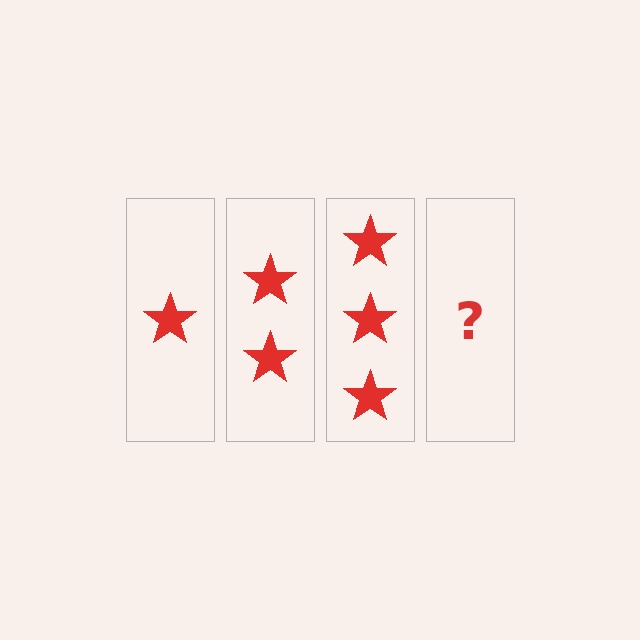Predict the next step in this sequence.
The next step is 4 stars.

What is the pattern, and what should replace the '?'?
The pattern is that each step adds one more star. The '?' should be 4 stars.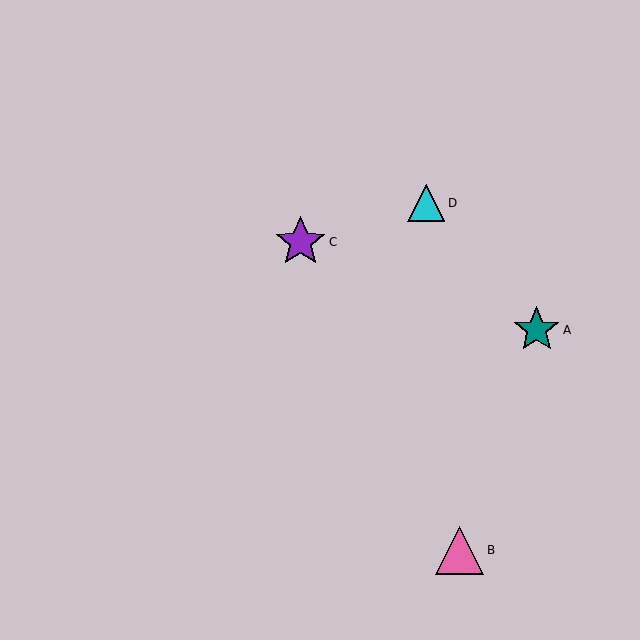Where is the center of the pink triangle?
The center of the pink triangle is at (460, 550).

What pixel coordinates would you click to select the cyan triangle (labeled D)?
Click at (426, 203) to select the cyan triangle D.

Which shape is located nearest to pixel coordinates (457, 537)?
The pink triangle (labeled B) at (460, 550) is nearest to that location.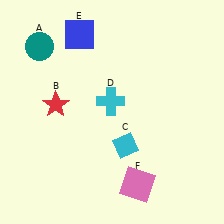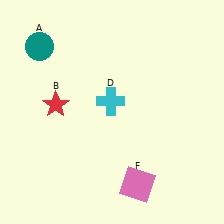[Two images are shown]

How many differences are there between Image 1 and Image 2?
There are 2 differences between the two images.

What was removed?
The cyan diamond (C), the blue square (E) were removed in Image 2.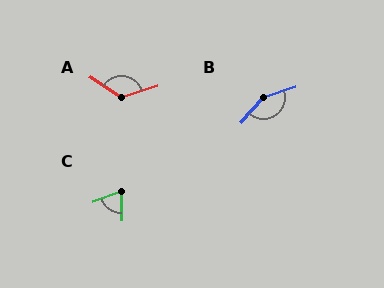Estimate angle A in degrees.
Approximately 130 degrees.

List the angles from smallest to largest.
C (71°), A (130°), B (149°).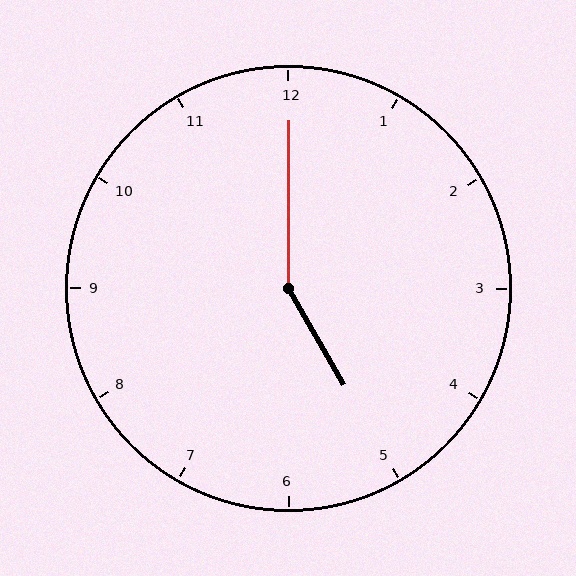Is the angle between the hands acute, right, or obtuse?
It is obtuse.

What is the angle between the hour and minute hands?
Approximately 150 degrees.